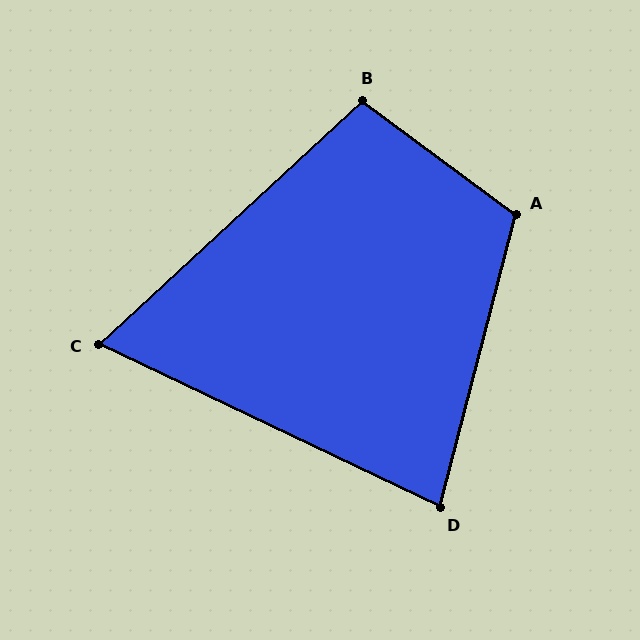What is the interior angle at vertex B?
Approximately 101 degrees (obtuse).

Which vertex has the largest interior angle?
A, at approximately 112 degrees.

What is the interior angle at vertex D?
Approximately 79 degrees (acute).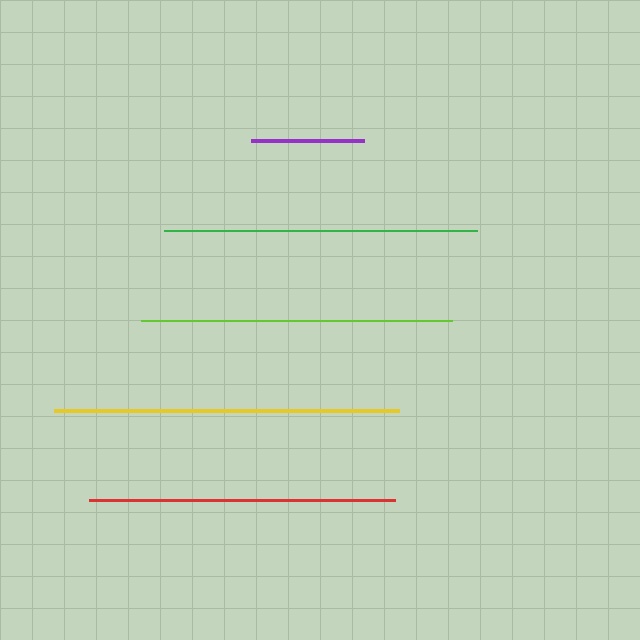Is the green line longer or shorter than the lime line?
The green line is longer than the lime line.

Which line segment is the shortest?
The purple line is the shortest at approximately 113 pixels.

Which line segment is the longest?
The yellow line is the longest at approximately 345 pixels.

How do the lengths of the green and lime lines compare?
The green and lime lines are approximately the same length.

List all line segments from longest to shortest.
From longest to shortest: yellow, green, lime, red, purple.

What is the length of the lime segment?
The lime segment is approximately 311 pixels long.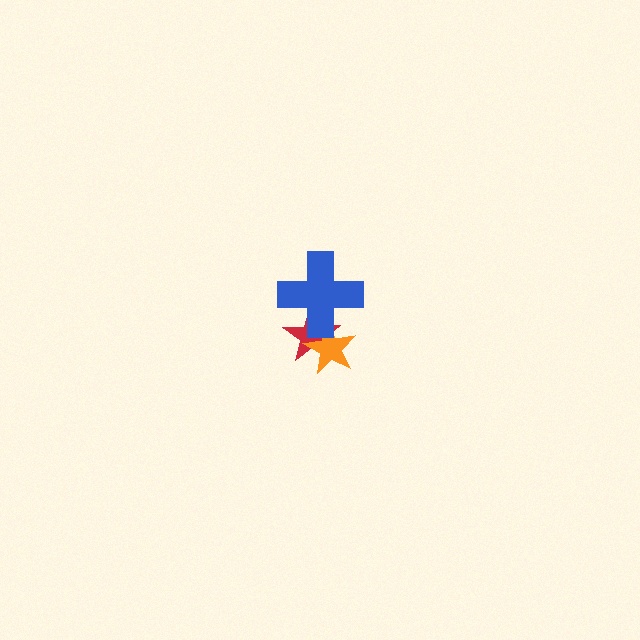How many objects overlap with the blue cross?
2 objects overlap with the blue cross.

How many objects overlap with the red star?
2 objects overlap with the red star.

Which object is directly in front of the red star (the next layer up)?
The orange star is directly in front of the red star.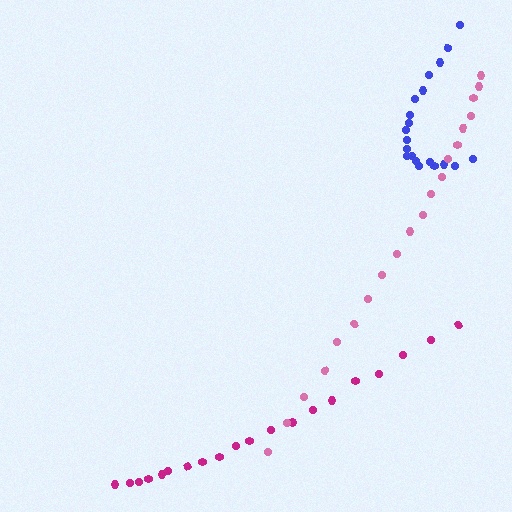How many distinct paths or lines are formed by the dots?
There are 3 distinct paths.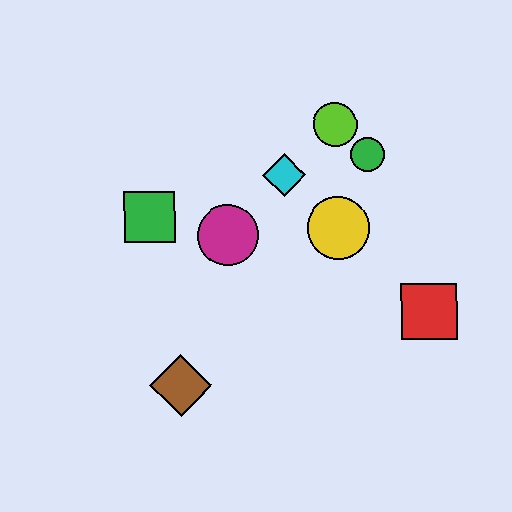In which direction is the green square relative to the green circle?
The green square is to the left of the green circle.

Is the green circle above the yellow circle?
Yes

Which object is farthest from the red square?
The green square is farthest from the red square.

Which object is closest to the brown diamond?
The magenta circle is closest to the brown diamond.